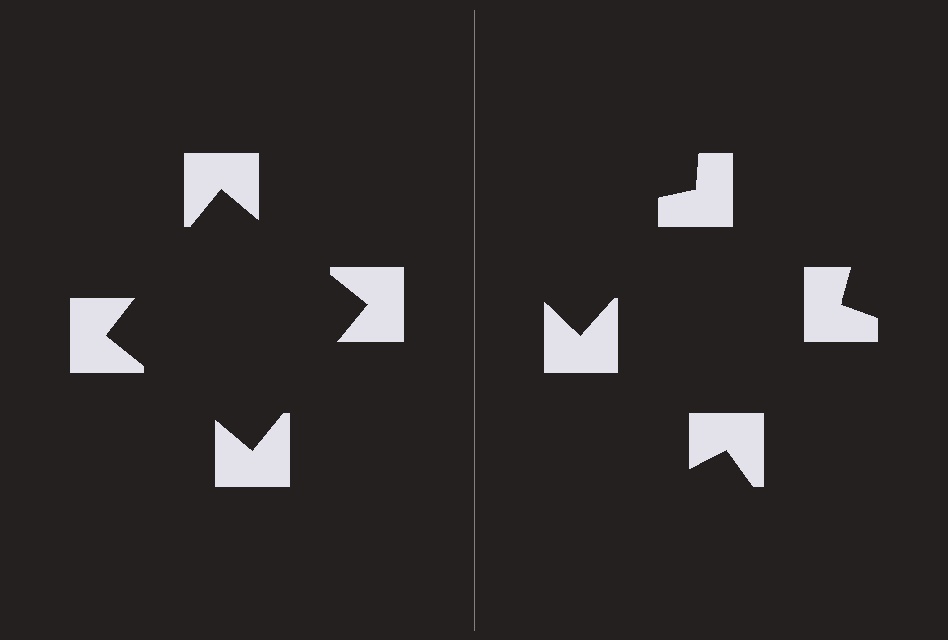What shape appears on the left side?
An illusory square.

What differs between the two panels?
The notched squares are positioned identically on both sides; only the wedge orientations differ. On the left they align to a square; on the right they are misaligned.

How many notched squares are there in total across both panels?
8 — 4 on each side.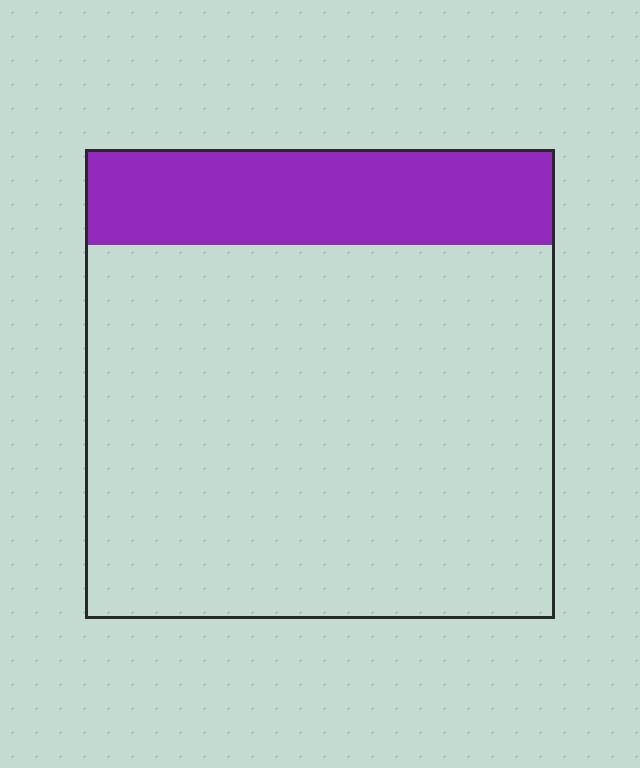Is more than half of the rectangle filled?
No.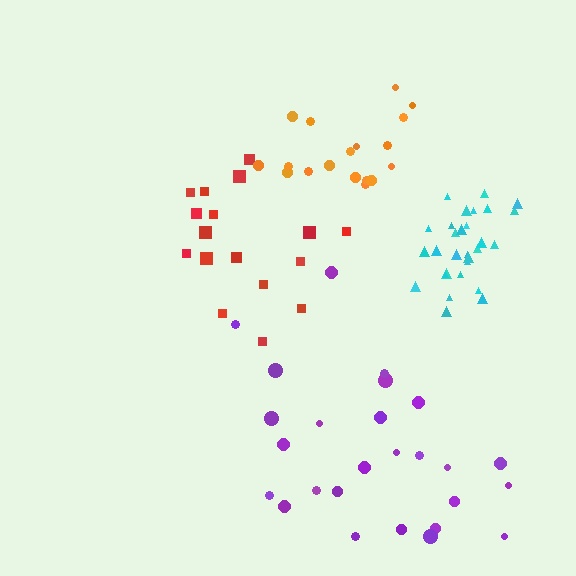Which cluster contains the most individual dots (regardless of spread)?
Cyan (29).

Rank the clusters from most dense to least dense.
cyan, orange, red, purple.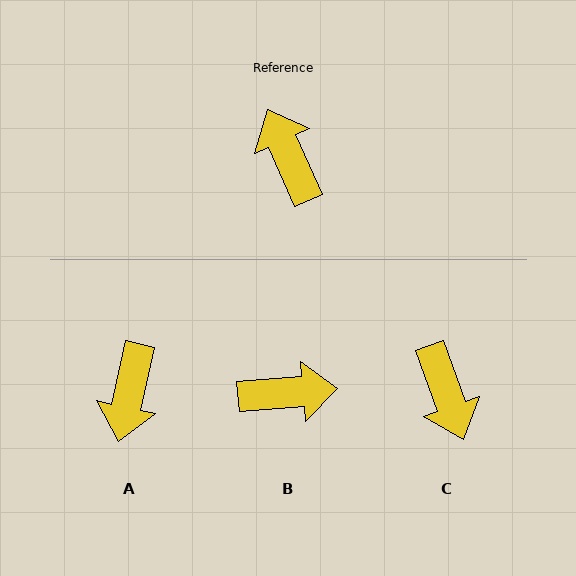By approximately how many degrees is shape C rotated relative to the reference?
Approximately 175 degrees counter-clockwise.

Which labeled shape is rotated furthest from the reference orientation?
C, about 175 degrees away.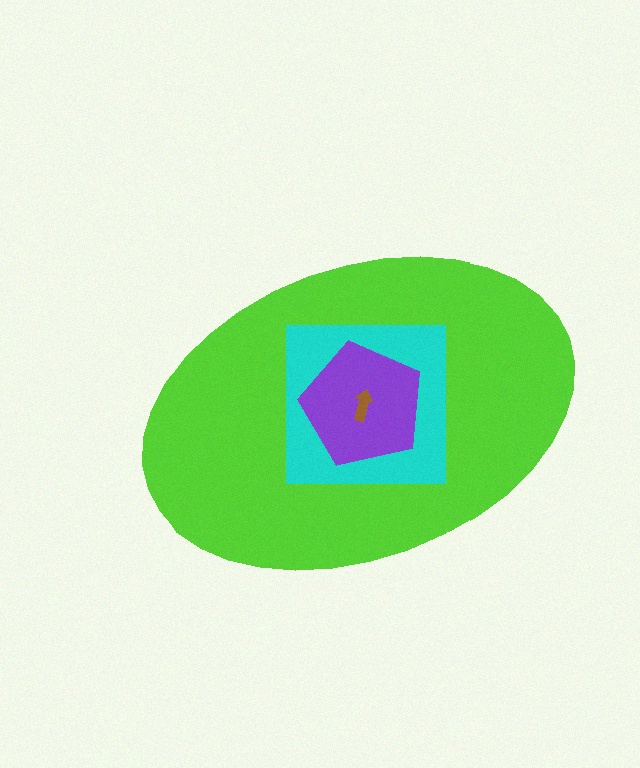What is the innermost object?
The brown arrow.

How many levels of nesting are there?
4.